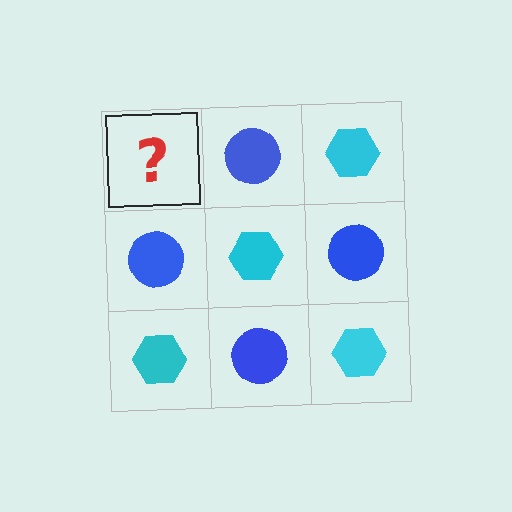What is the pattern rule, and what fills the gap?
The rule is that it alternates cyan hexagon and blue circle in a checkerboard pattern. The gap should be filled with a cyan hexagon.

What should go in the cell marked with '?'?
The missing cell should contain a cyan hexagon.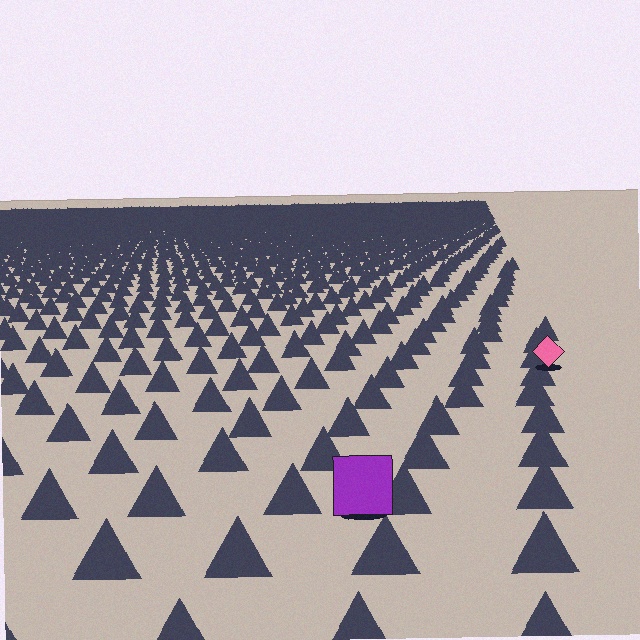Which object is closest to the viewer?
The purple square is closest. The texture marks near it are larger and more spread out.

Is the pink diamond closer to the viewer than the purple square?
No. The purple square is closer — you can tell from the texture gradient: the ground texture is coarser near it.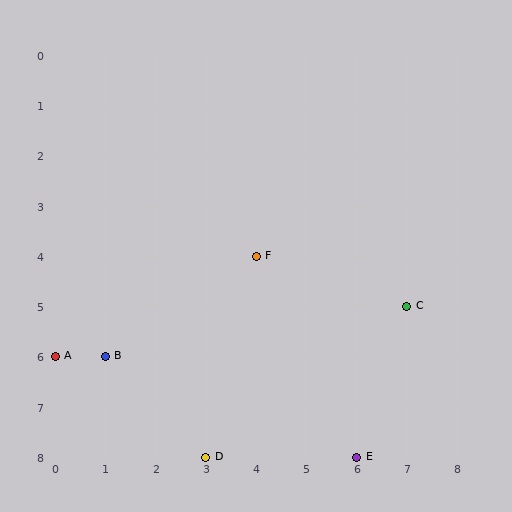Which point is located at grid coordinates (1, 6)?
Point B is at (1, 6).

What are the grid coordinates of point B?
Point B is at grid coordinates (1, 6).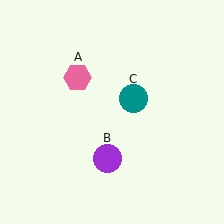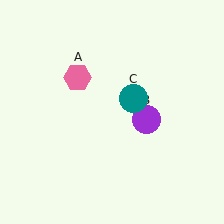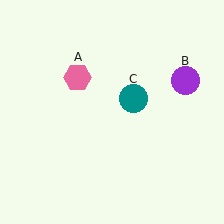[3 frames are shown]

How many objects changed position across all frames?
1 object changed position: purple circle (object B).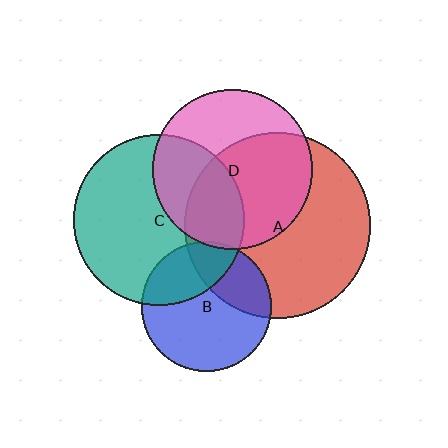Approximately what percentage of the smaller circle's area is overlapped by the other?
Approximately 30%.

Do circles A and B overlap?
Yes.